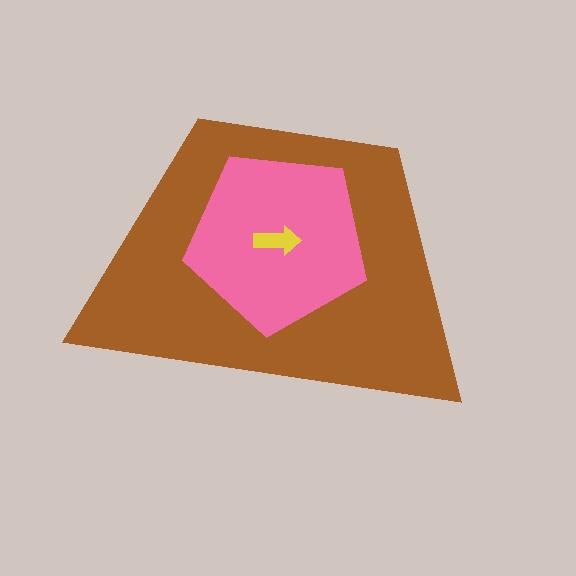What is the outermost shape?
The brown trapezoid.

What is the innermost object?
The yellow arrow.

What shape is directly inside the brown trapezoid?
The pink pentagon.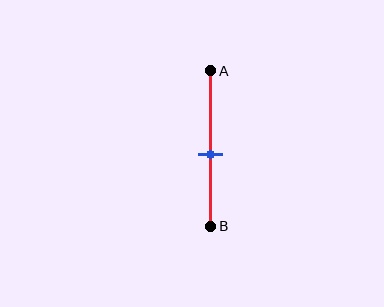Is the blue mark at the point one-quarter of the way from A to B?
No, the mark is at about 55% from A, not at the 25% one-quarter point.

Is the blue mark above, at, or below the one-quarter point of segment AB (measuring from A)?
The blue mark is below the one-quarter point of segment AB.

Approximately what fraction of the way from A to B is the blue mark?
The blue mark is approximately 55% of the way from A to B.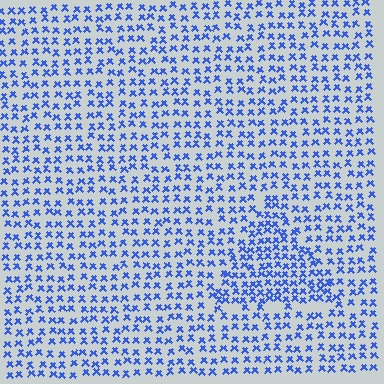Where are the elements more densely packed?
The elements are more densely packed inside the triangle boundary.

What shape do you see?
I see a triangle.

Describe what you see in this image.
The image contains small blue elements arranged at two different densities. A triangle-shaped region is visible where the elements are more densely packed than the surrounding area.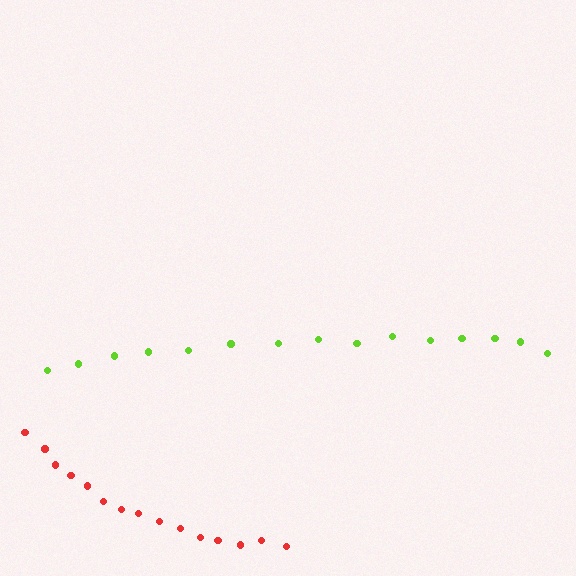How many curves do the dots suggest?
There are 2 distinct paths.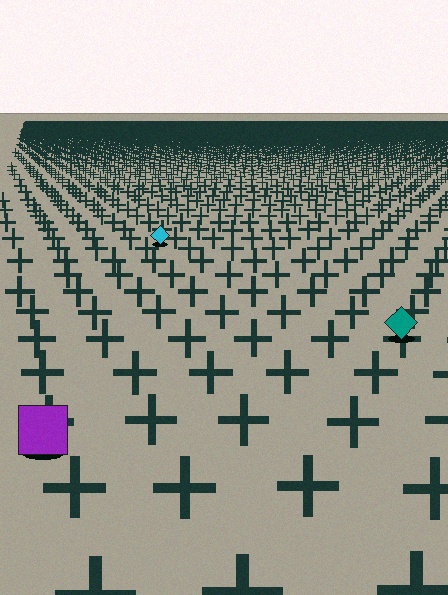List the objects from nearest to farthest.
From nearest to farthest: the purple square, the teal diamond, the cyan diamond.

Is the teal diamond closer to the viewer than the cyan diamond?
Yes. The teal diamond is closer — you can tell from the texture gradient: the ground texture is coarser near it.